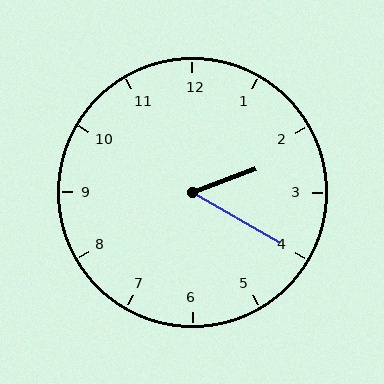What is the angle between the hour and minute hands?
Approximately 50 degrees.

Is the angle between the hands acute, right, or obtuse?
It is acute.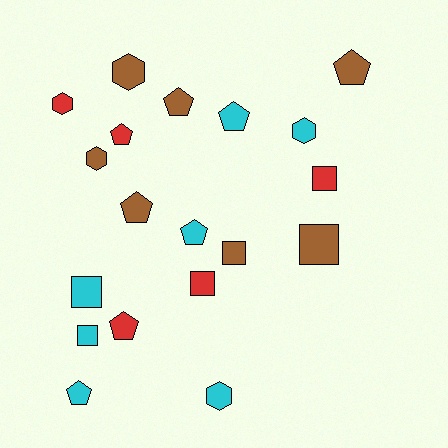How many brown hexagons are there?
There are 2 brown hexagons.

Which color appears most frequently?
Cyan, with 7 objects.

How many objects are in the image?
There are 19 objects.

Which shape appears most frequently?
Pentagon, with 8 objects.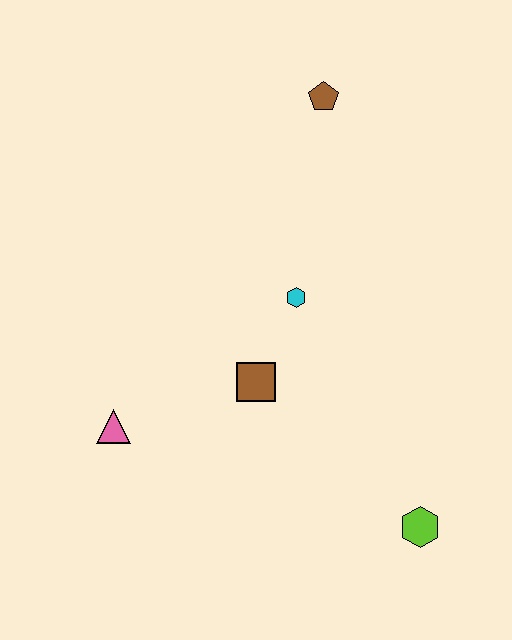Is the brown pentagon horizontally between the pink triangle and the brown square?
No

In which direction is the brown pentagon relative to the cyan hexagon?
The brown pentagon is above the cyan hexagon.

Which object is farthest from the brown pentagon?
The lime hexagon is farthest from the brown pentagon.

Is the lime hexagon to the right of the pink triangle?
Yes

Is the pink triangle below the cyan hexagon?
Yes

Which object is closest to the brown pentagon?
The cyan hexagon is closest to the brown pentagon.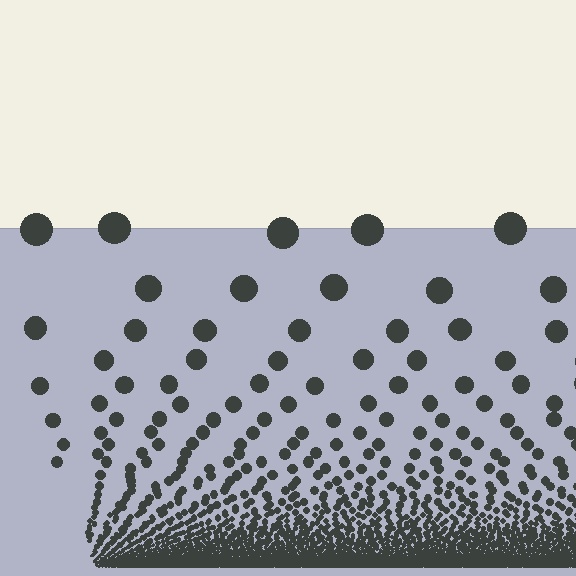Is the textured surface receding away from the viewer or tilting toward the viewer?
The surface appears to tilt toward the viewer. Texture elements get larger and sparser toward the top.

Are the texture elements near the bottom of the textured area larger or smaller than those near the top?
Smaller. The gradient is inverted — elements near the bottom are smaller and denser.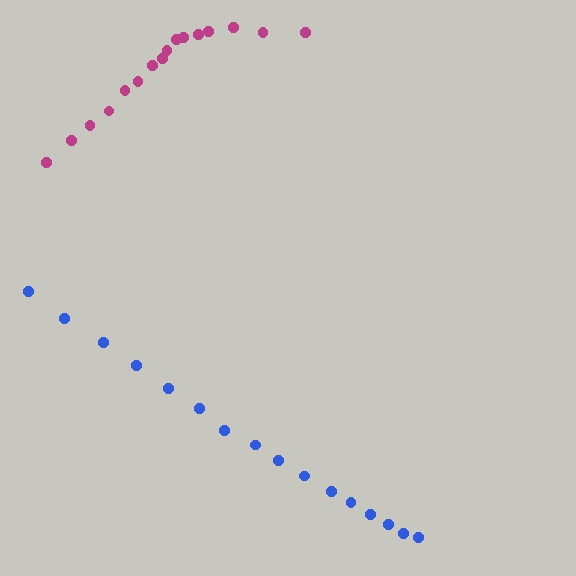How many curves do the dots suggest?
There are 2 distinct paths.